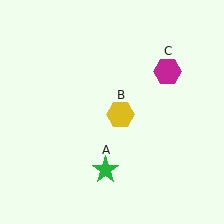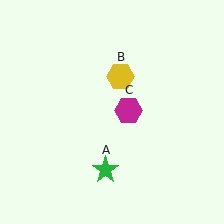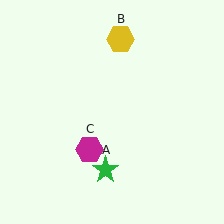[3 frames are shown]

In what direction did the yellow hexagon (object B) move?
The yellow hexagon (object B) moved up.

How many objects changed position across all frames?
2 objects changed position: yellow hexagon (object B), magenta hexagon (object C).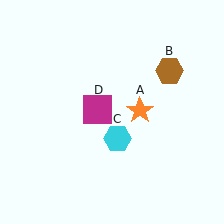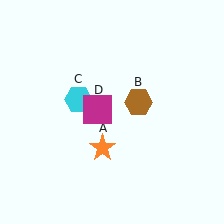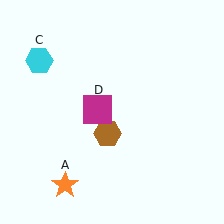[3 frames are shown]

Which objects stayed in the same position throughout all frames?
Magenta square (object D) remained stationary.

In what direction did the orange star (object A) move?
The orange star (object A) moved down and to the left.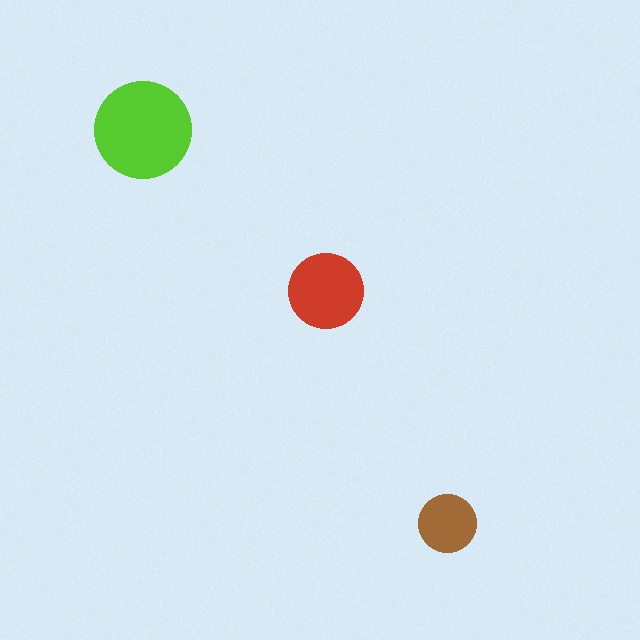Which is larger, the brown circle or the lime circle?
The lime one.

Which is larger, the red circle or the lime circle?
The lime one.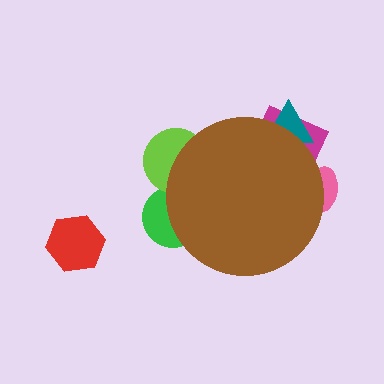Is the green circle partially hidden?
Yes, the green circle is partially hidden behind the brown circle.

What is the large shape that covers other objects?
A brown circle.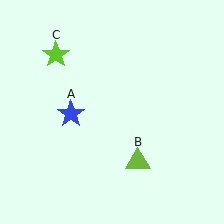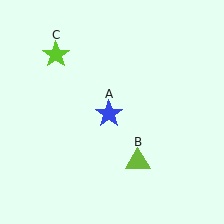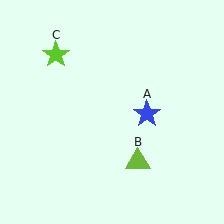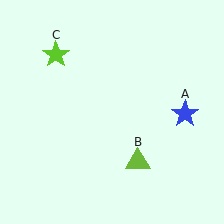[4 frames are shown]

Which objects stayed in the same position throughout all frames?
Lime triangle (object B) and lime star (object C) remained stationary.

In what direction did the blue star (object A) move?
The blue star (object A) moved right.